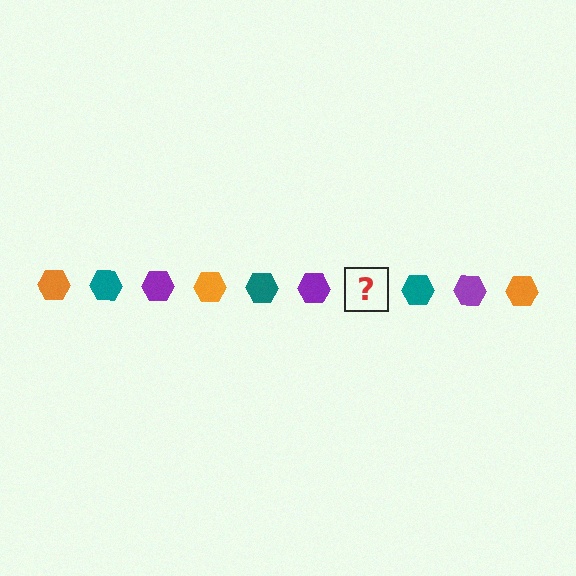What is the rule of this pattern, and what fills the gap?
The rule is that the pattern cycles through orange, teal, purple hexagons. The gap should be filled with an orange hexagon.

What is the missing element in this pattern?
The missing element is an orange hexagon.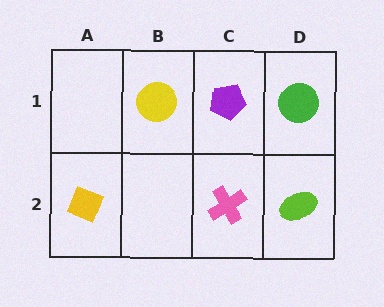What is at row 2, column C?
A pink cross.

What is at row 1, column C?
A purple pentagon.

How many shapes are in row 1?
3 shapes.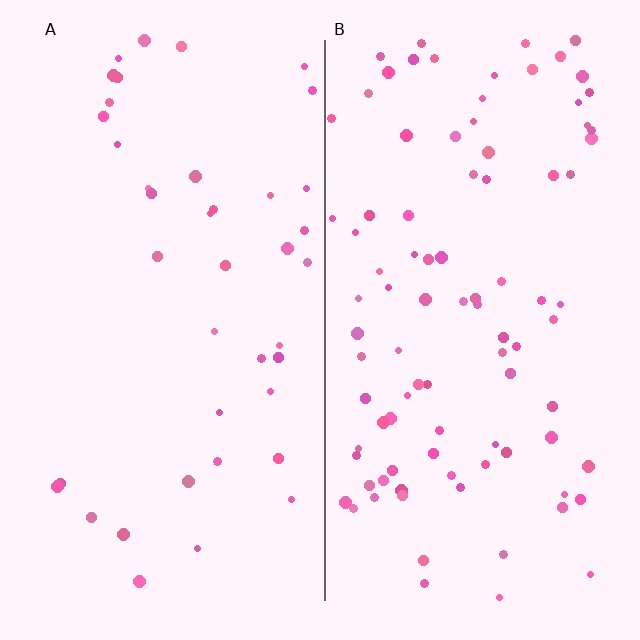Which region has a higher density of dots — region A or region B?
B (the right).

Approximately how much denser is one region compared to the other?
Approximately 2.4× — region B over region A.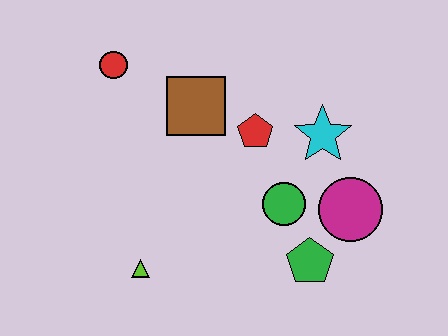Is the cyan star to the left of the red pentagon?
No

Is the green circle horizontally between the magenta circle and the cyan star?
No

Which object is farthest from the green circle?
The red circle is farthest from the green circle.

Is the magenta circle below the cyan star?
Yes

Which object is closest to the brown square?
The red pentagon is closest to the brown square.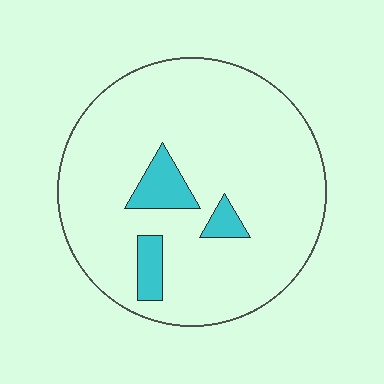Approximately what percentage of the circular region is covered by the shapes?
Approximately 10%.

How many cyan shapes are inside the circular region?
3.